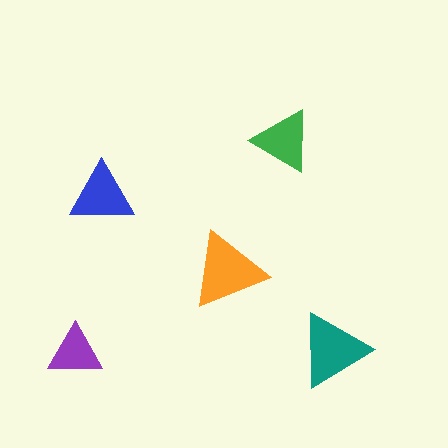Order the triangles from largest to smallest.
the orange one, the teal one, the blue one, the green one, the purple one.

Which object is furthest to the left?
The purple triangle is leftmost.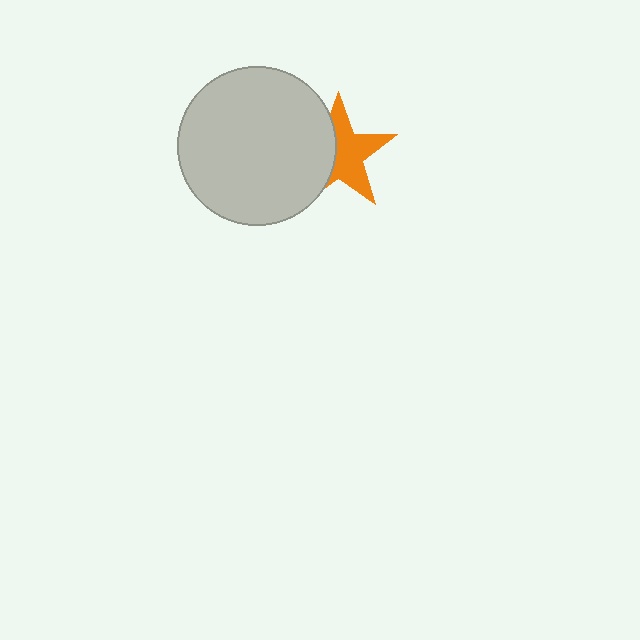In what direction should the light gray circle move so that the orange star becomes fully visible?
The light gray circle should move left. That is the shortest direction to clear the overlap and leave the orange star fully visible.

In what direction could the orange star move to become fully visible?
The orange star could move right. That would shift it out from behind the light gray circle entirely.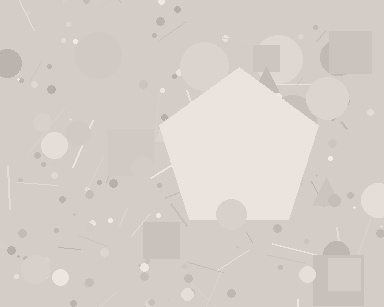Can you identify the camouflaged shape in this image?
The camouflaged shape is a pentagon.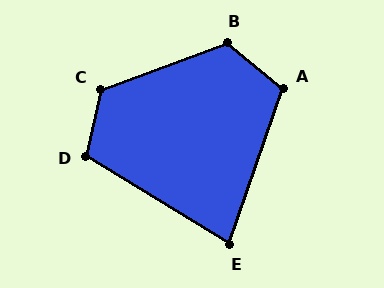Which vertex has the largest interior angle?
C, at approximately 122 degrees.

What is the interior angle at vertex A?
Approximately 110 degrees (obtuse).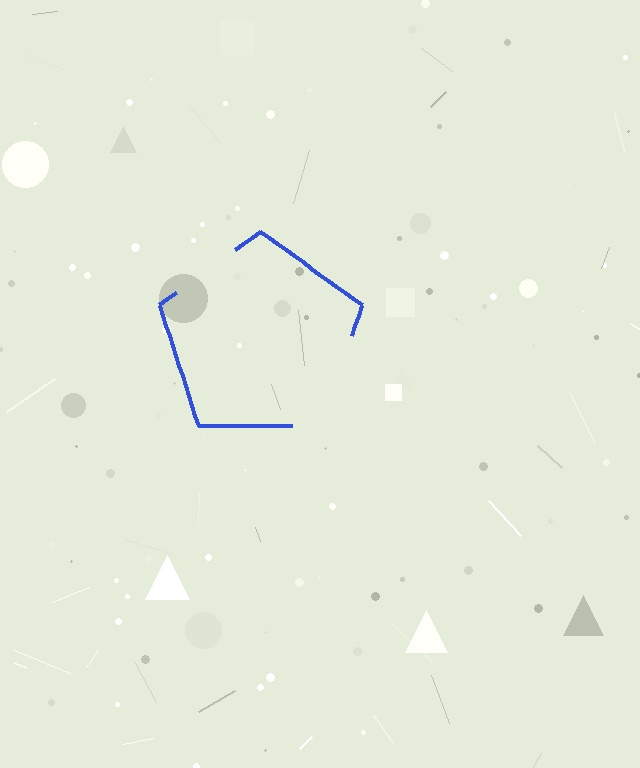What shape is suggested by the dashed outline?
The dashed outline suggests a pentagon.